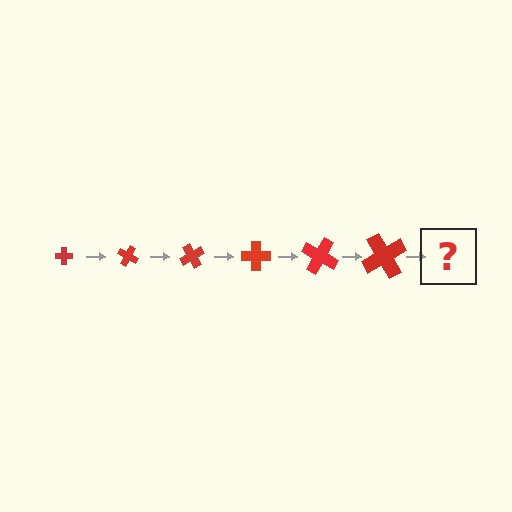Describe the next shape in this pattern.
It should be a cross, larger than the previous one and rotated 180 degrees from the start.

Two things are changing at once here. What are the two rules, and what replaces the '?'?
The two rules are that the cross grows larger each step and it rotates 30 degrees each step. The '?' should be a cross, larger than the previous one and rotated 180 degrees from the start.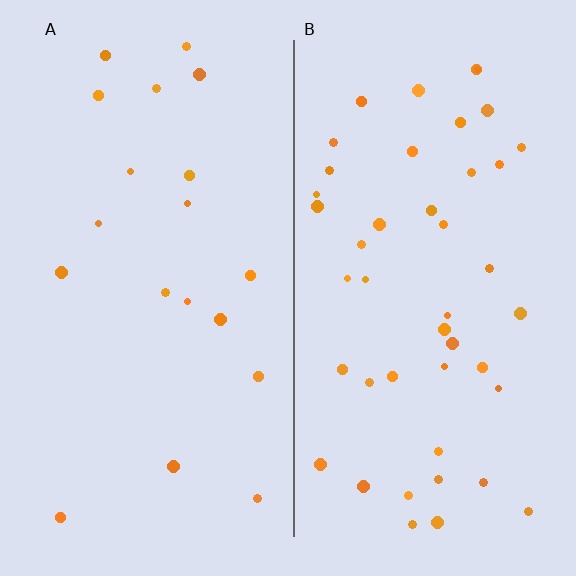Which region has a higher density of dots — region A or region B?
B (the right).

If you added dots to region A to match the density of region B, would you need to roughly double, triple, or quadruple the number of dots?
Approximately double.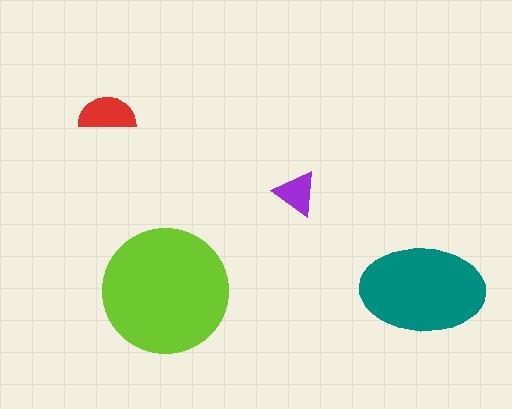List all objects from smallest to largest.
The purple triangle, the red semicircle, the teal ellipse, the lime circle.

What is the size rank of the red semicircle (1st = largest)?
3rd.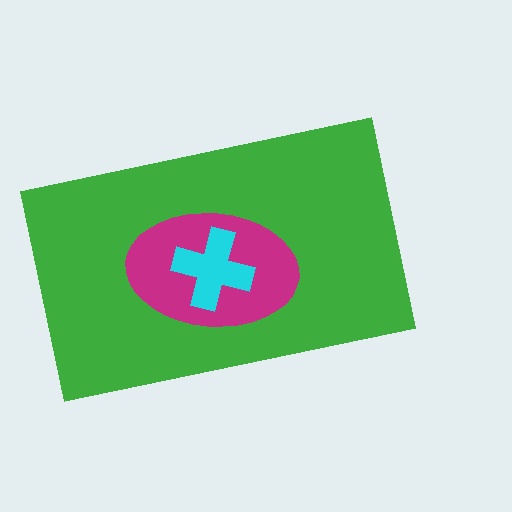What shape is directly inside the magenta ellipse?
The cyan cross.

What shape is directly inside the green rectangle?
The magenta ellipse.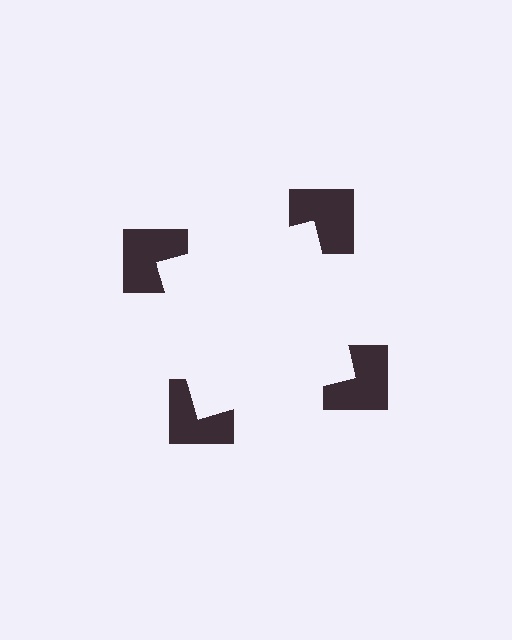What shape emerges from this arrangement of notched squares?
An illusory square — its edges are inferred from the aligned wedge cuts in the notched squares, not physically drawn.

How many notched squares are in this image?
There are 4 — one at each vertex of the illusory square.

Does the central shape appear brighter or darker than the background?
It typically appears slightly brighter than the background, even though no actual brightness change is drawn.